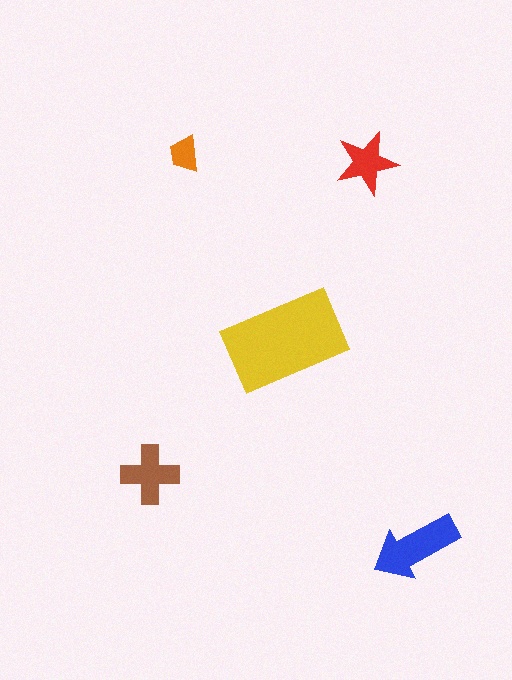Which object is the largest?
The yellow rectangle.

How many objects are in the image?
There are 5 objects in the image.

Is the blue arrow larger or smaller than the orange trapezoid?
Larger.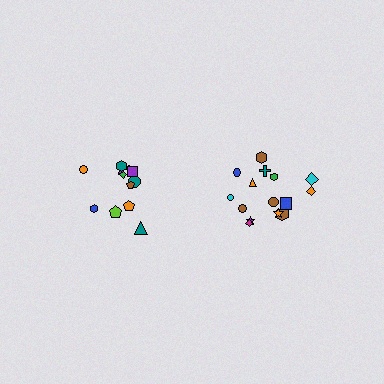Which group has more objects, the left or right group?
The right group.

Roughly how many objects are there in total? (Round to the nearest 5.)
Roughly 25 objects in total.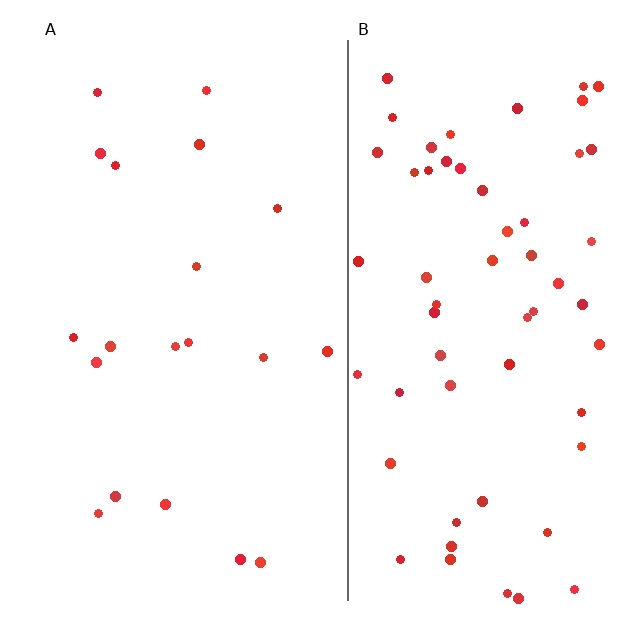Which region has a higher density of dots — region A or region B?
B (the right).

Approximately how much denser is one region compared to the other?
Approximately 3.0× — region B over region A.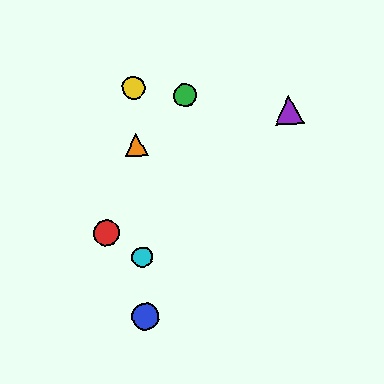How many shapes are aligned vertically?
4 shapes (the blue circle, the yellow circle, the orange triangle, the cyan circle) are aligned vertically.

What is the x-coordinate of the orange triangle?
The orange triangle is at x≈136.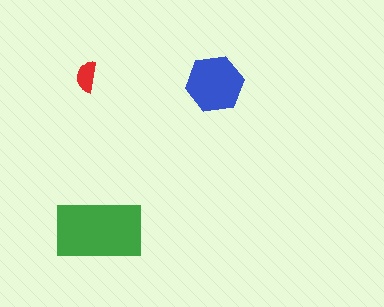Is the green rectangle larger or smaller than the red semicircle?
Larger.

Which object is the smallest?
The red semicircle.